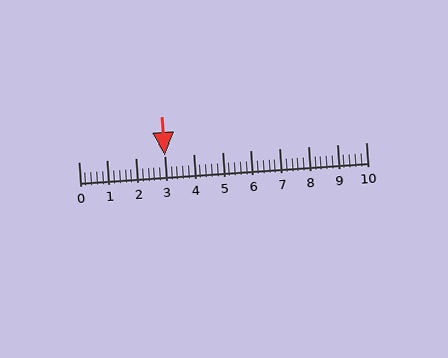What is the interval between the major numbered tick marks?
The major tick marks are spaced 1 units apart.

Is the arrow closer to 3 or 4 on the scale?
The arrow is closer to 3.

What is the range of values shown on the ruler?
The ruler shows values from 0 to 10.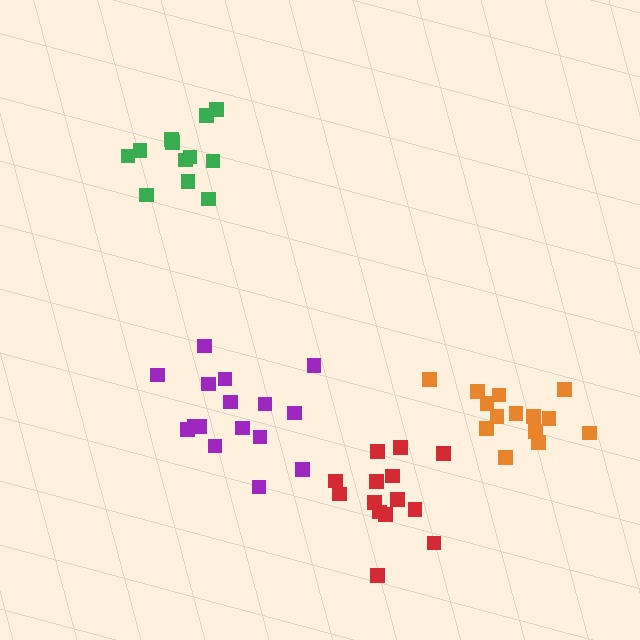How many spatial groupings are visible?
There are 4 spatial groupings.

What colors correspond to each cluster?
The clusters are colored: orange, red, purple, green.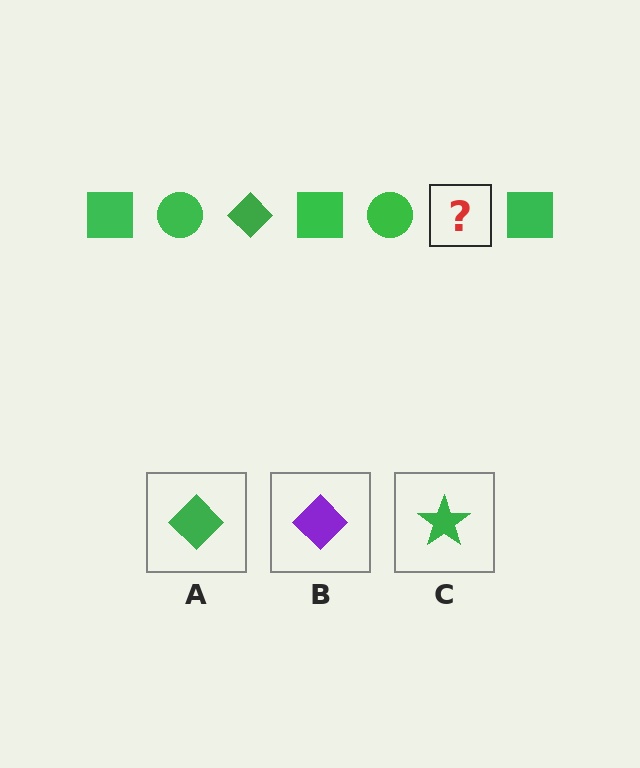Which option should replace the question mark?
Option A.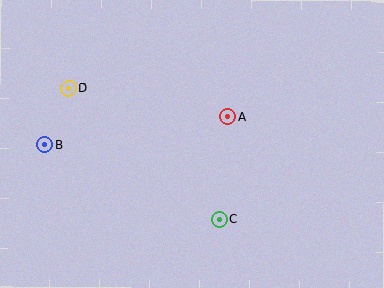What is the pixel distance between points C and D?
The distance between C and D is 200 pixels.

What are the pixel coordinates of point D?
Point D is at (69, 88).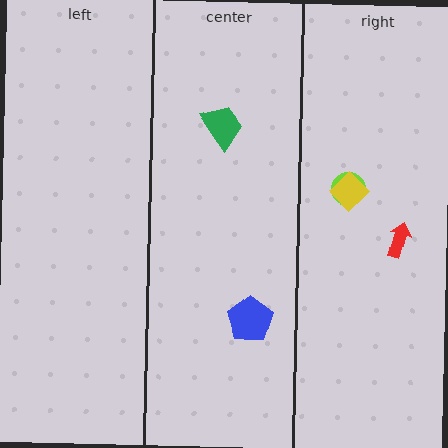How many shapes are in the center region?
2.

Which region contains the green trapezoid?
The center region.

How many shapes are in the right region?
3.